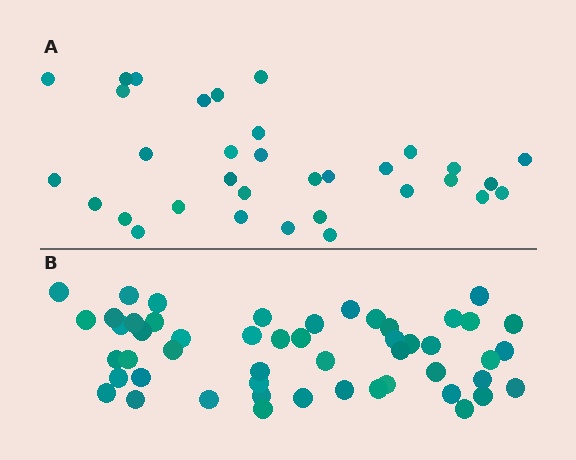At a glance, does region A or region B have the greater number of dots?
Region B (the bottom region) has more dots.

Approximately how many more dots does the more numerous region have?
Region B has approximately 20 more dots than region A.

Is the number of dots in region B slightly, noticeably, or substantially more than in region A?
Region B has substantially more. The ratio is roughly 1.5 to 1.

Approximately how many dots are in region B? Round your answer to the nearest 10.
About 50 dots. (The exact count is 51, which rounds to 50.)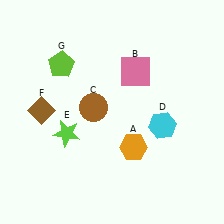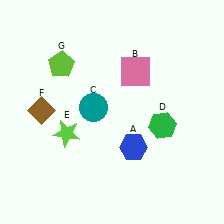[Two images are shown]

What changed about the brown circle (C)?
In Image 1, C is brown. In Image 2, it changed to teal.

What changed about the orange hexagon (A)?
In Image 1, A is orange. In Image 2, it changed to blue.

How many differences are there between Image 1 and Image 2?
There are 3 differences between the two images.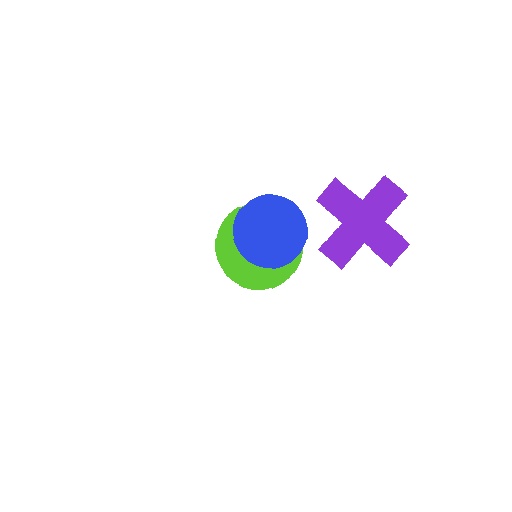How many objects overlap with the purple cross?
0 objects overlap with the purple cross.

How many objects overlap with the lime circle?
1 object overlaps with the lime circle.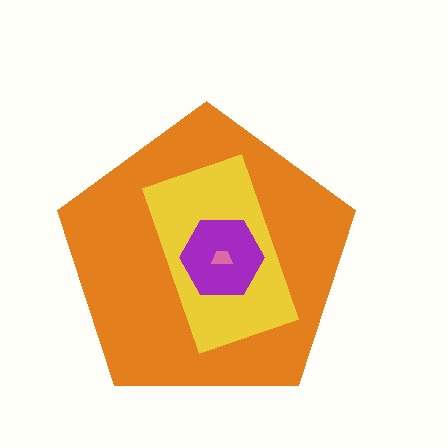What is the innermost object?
The pink trapezoid.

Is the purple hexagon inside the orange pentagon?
Yes.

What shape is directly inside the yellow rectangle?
The purple hexagon.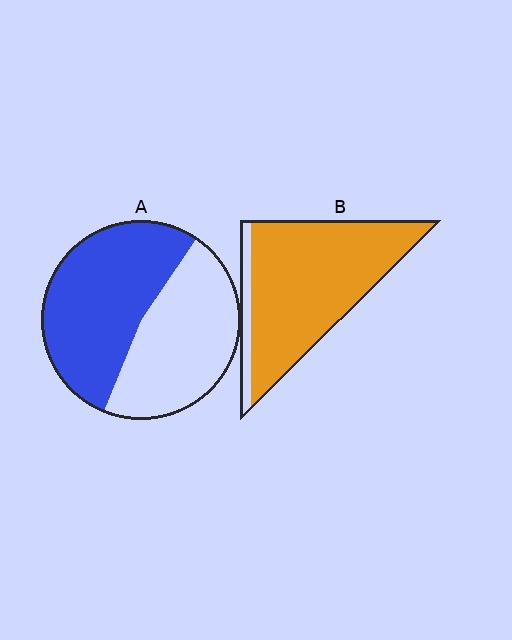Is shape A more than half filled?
Roughly half.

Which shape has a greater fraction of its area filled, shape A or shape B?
Shape B.